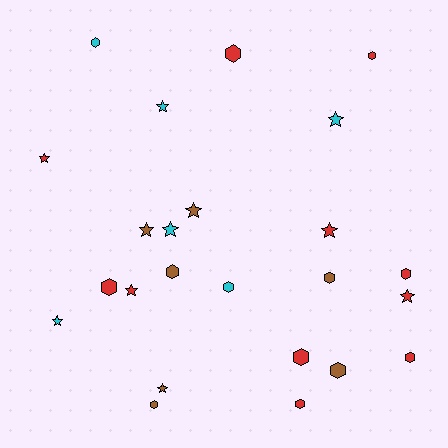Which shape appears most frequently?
Hexagon, with 13 objects.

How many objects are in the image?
There are 24 objects.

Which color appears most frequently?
Red, with 11 objects.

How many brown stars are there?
There are 3 brown stars.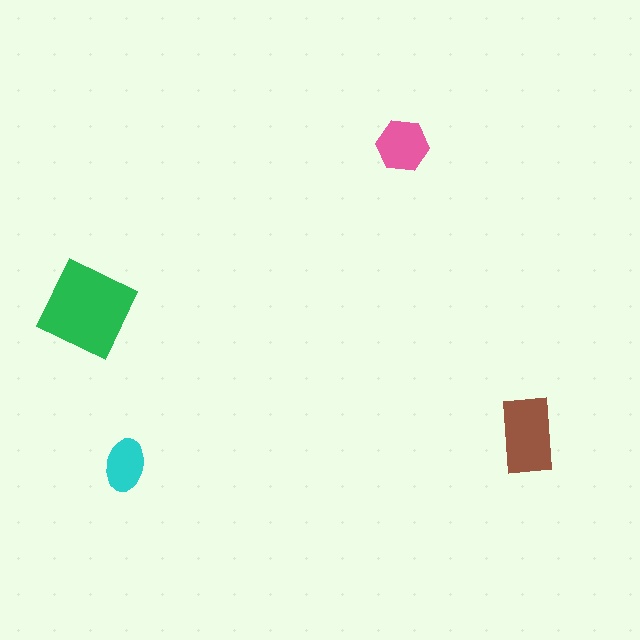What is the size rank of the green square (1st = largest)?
1st.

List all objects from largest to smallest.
The green square, the brown rectangle, the pink hexagon, the cyan ellipse.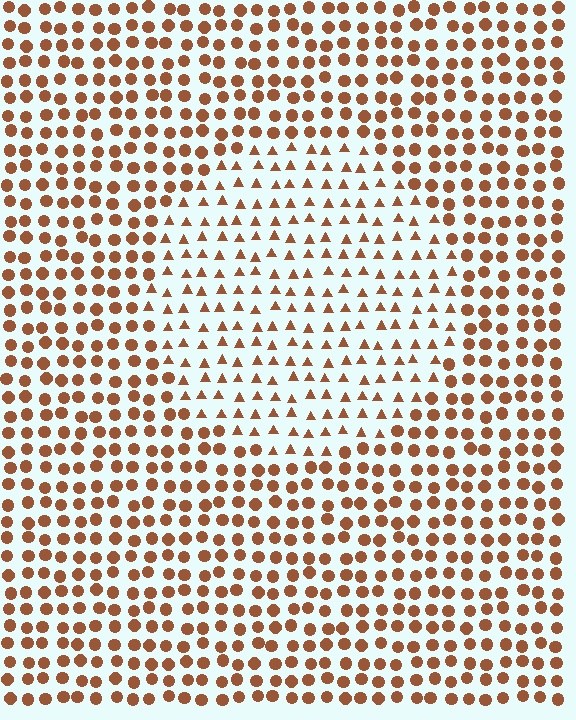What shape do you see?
I see a circle.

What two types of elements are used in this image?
The image uses triangles inside the circle region and circles outside it.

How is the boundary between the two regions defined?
The boundary is defined by a change in element shape: triangles inside vs. circles outside. All elements share the same color and spacing.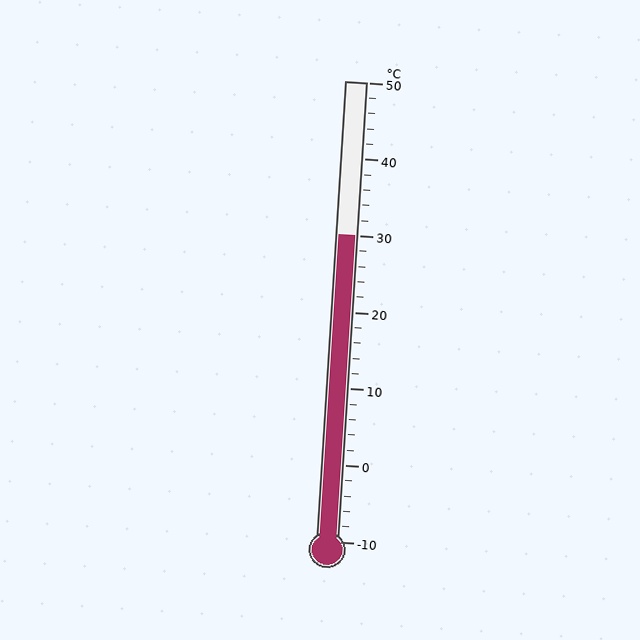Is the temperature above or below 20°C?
The temperature is above 20°C.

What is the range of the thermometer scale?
The thermometer scale ranges from -10°C to 50°C.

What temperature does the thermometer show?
The thermometer shows approximately 30°C.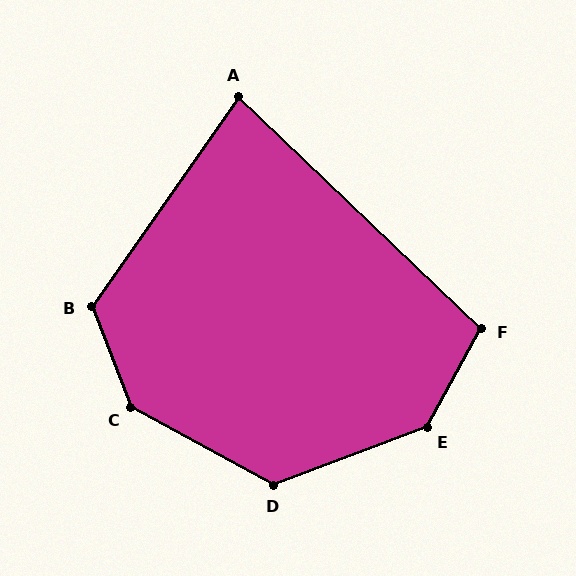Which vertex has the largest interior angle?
C, at approximately 140 degrees.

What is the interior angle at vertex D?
Approximately 131 degrees (obtuse).